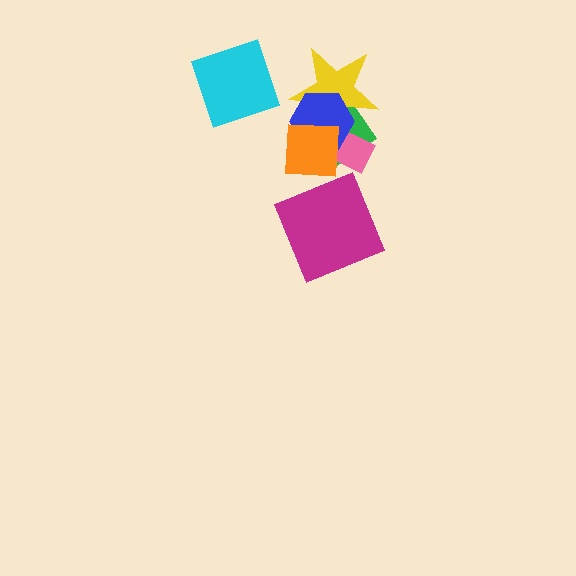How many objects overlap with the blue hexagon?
4 objects overlap with the blue hexagon.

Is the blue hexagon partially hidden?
Yes, it is partially covered by another shape.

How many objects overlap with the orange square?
4 objects overlap with the orange square.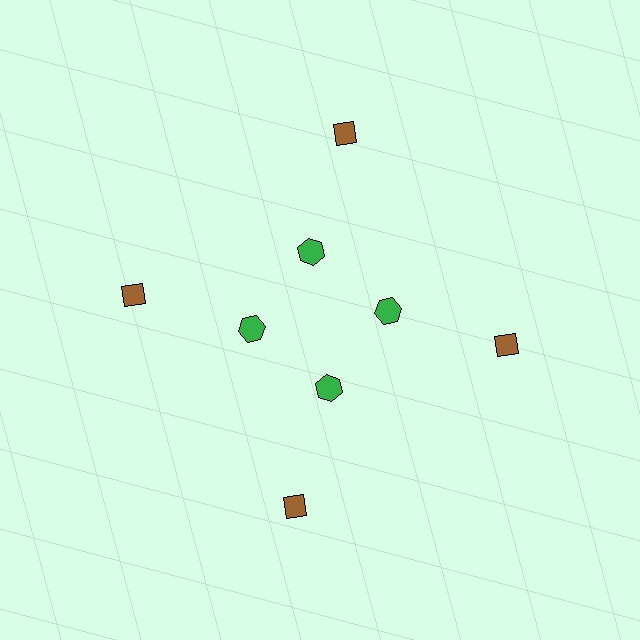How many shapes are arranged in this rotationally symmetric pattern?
There are 8 shapes, arranged in 4 groups of 2.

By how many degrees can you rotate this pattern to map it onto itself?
The pattern maps onto itself every 90 degrees of rotation.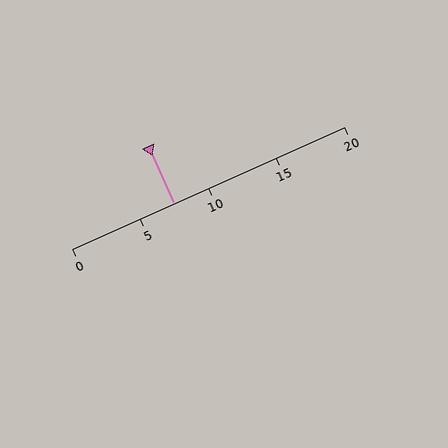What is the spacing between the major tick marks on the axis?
The major ticks are spaced 5 apart.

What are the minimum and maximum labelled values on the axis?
The axis runs from 0 to 20.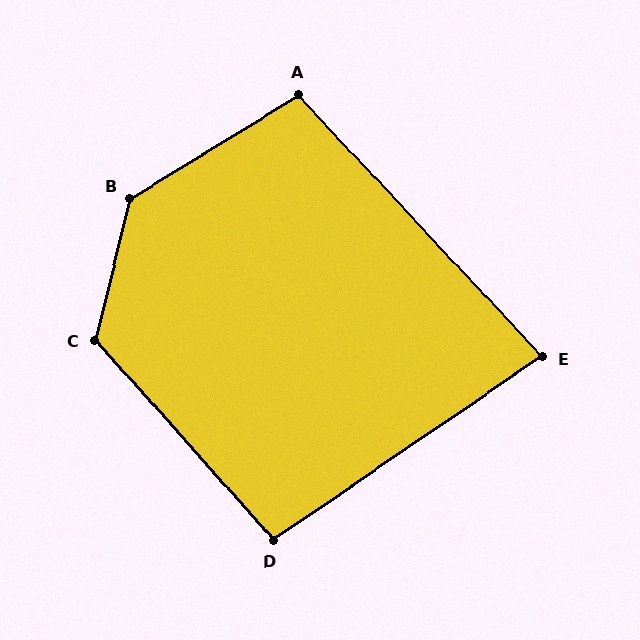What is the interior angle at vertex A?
Approximately 102 degrees (obtuse).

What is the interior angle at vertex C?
Approximately 125 degrees (obtuse).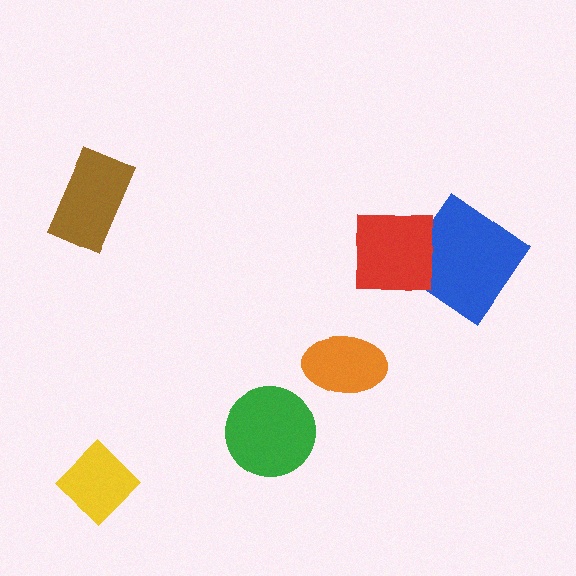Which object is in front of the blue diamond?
The red square is in front of the blue diamond.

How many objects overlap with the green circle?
0 objects overlap with the green circle.